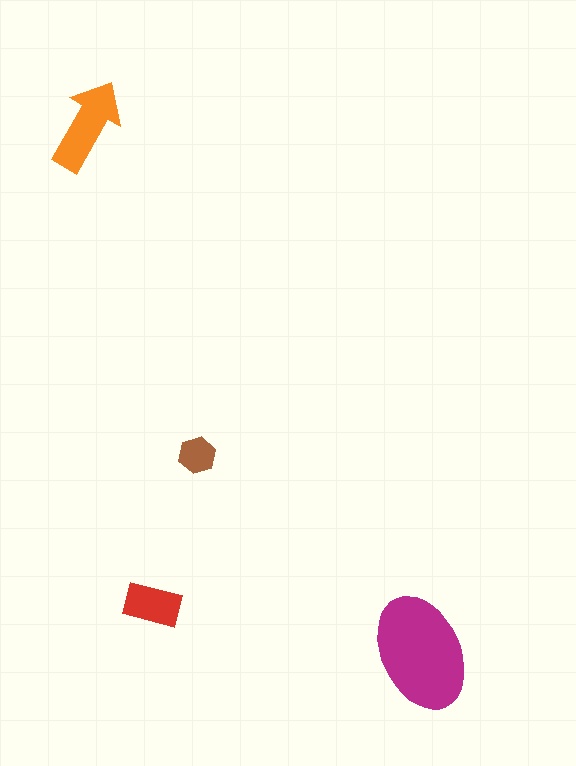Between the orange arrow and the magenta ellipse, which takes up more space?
The magenta ellipse.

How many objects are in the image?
There are 4 objects in the image.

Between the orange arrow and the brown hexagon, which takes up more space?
The orange arrow.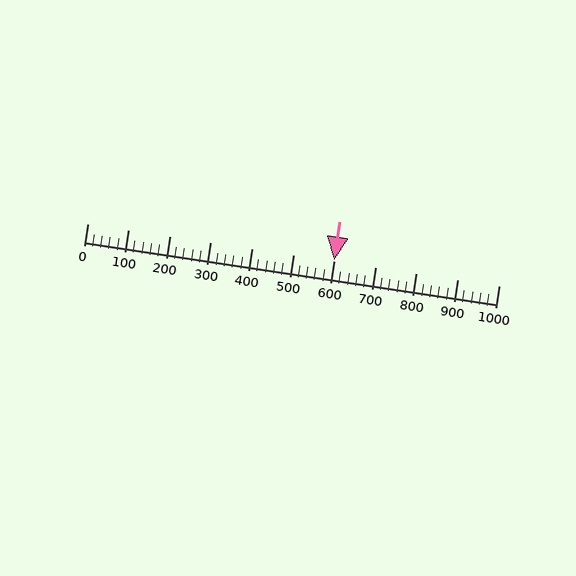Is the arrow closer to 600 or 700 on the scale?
The arrow is closer to 600.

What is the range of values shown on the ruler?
The ruler shows values from 0 to 1000.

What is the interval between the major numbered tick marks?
The major tick marks are spaced 100 units apart.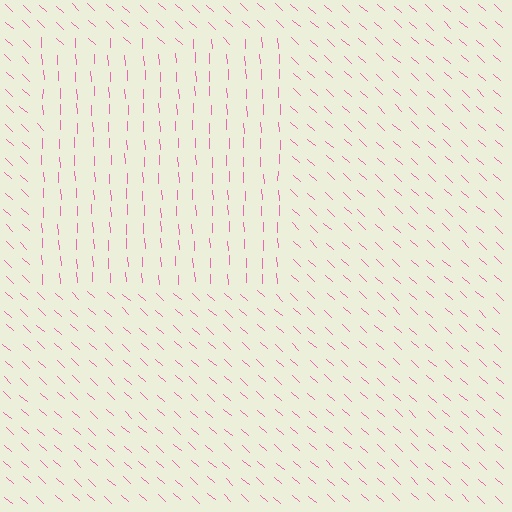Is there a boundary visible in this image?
Yes, there is a texture boundary formed by a change in line orientation.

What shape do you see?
I see a rectangle.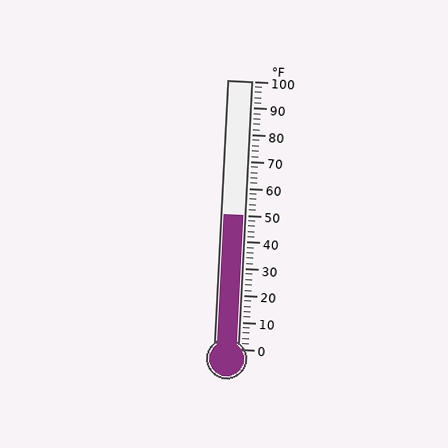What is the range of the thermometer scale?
The thermometer scale ranges from 0°F to 100°F.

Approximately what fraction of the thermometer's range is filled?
The thermometer is filled to approximately 50% of its range.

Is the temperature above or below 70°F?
The temperature is below 70°F.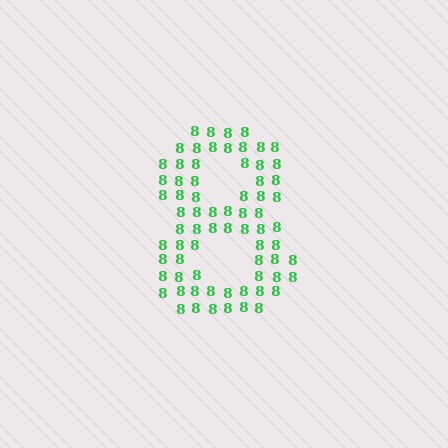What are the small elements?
The small elements are digit 8's.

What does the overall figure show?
The overall figure shows the digit 8.